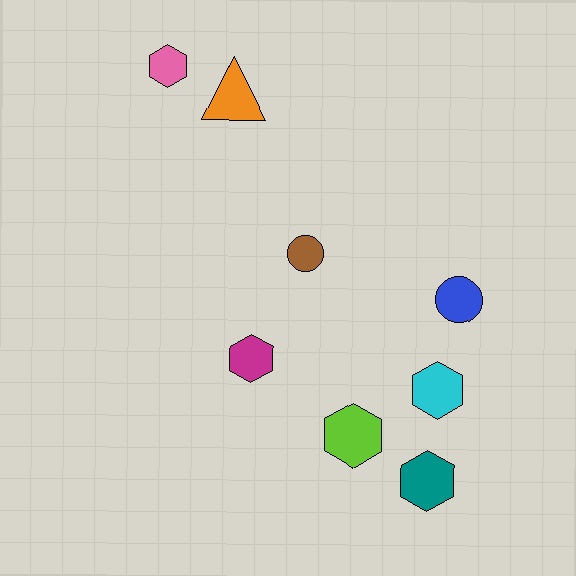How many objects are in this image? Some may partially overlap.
There are 8 objects.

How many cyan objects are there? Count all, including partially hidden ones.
There is 1 cyan object.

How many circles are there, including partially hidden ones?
There are 2 circles.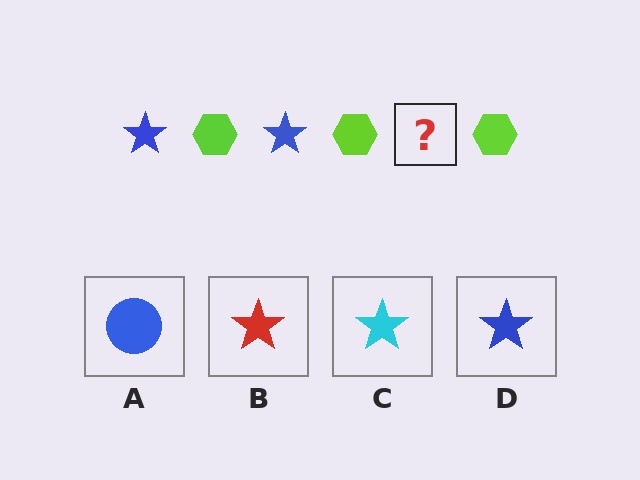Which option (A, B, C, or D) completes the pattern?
D.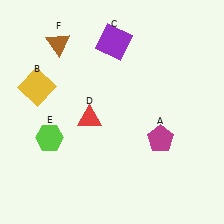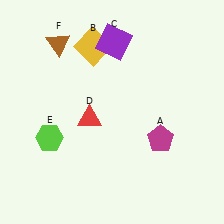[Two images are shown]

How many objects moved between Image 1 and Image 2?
1 object moved between the two images.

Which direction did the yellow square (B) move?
The yellow square (B) moved right.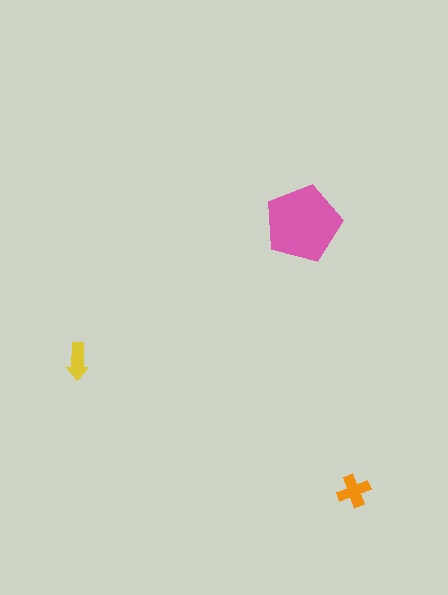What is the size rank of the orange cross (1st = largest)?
2nd.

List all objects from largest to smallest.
The pink pentagon, the orange cross, the yellow arrow.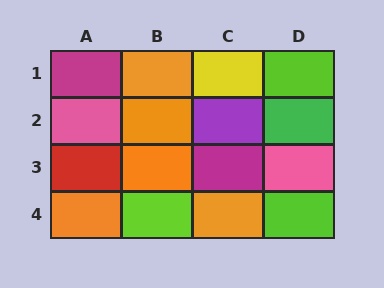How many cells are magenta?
2 cells are magenta.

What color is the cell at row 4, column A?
Orange.